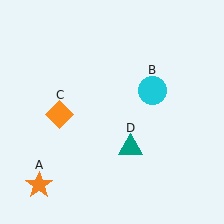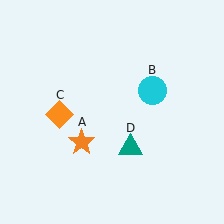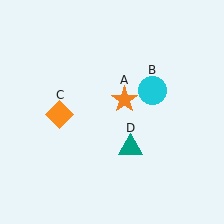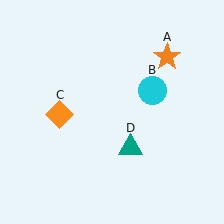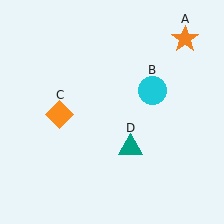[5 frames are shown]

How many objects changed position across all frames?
1 object changed position: orange star (object A).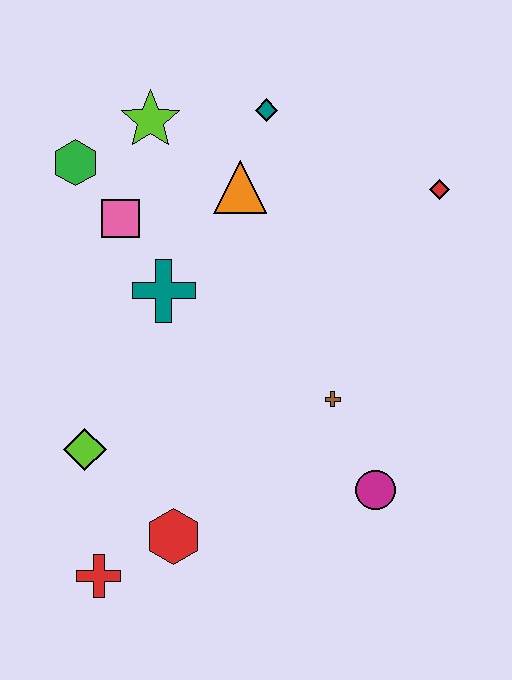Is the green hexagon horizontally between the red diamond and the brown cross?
No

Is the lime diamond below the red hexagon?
No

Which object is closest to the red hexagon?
The red cross is closest to the red hexagon.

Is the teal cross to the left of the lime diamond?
No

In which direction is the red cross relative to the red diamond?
The red cross is below the red diamond.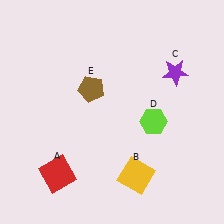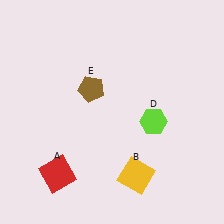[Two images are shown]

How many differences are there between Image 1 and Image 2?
There is 1 difference between the two images.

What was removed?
The purple star (C) was removed in Image 2.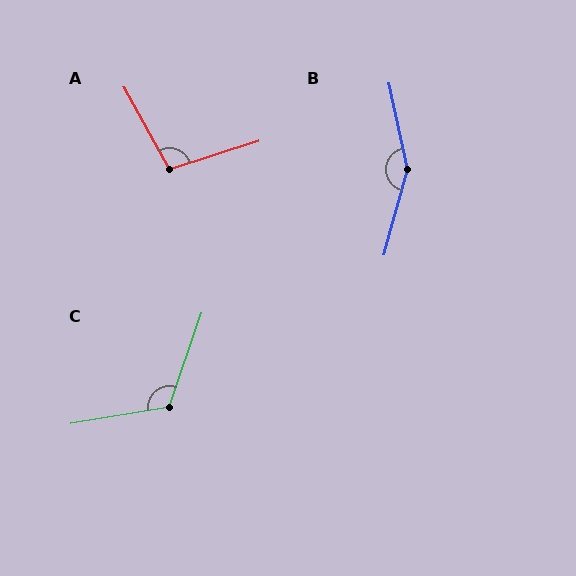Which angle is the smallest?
A, at approximately 101 degrees.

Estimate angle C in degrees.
Approximately 118 degrees.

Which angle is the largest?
B, at approximately 152 degrees.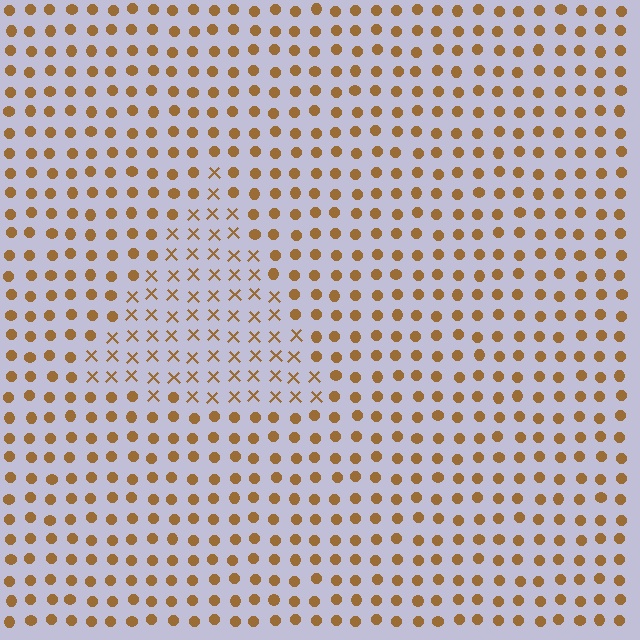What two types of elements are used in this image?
The image uses X marks inside the triangle region and circles outside it.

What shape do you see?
I see a triangle.